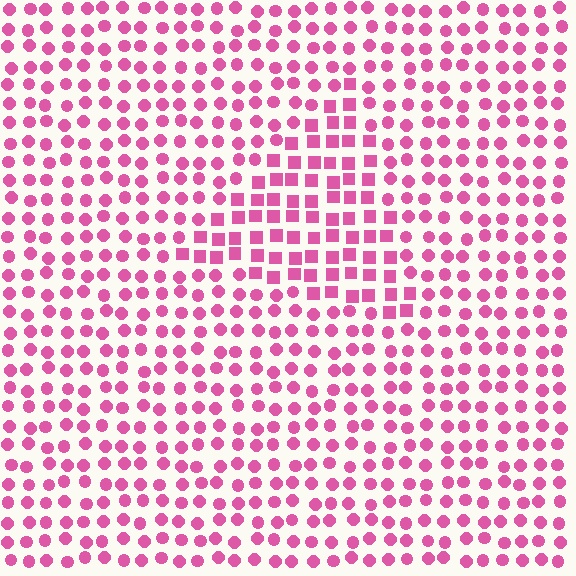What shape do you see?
I see a triangle.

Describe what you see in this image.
The image is filled with small pink elements arranged in a uniform grid. A triangle-shaped region contains squares, while the surrounding area contains circles. The boundary is defined purely by the change in element shape.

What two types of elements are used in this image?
The image uses squares inside the triangle region and circles outside it.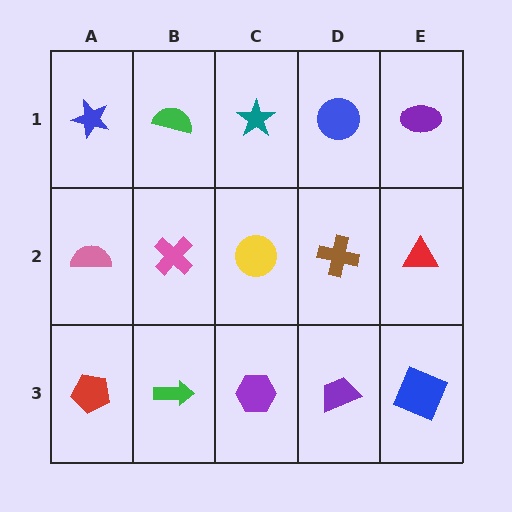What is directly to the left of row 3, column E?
A purple trapezoid.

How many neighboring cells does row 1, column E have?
2.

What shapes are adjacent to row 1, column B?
A pink cross (row 2, column B), a blue star (row 1, column A), a teal star (row 1, column C).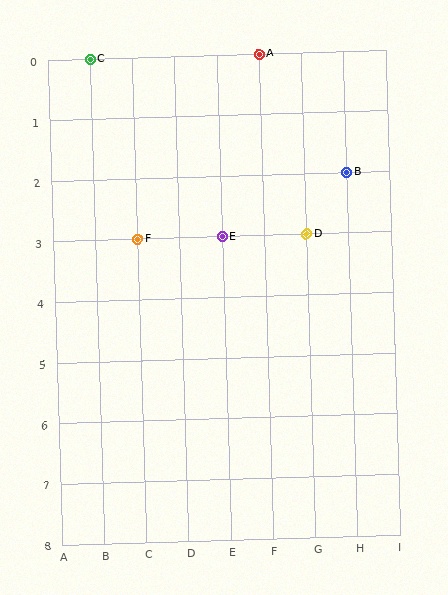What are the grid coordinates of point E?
Point E is at grid coordinates (E, 3).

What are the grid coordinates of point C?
Point C is at grid coordinates (B, 0).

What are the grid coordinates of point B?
Point B is at grid coordinates (H, 2).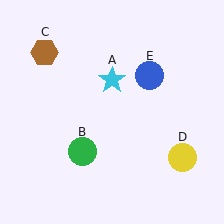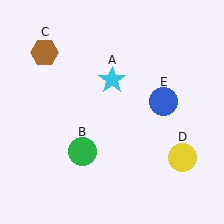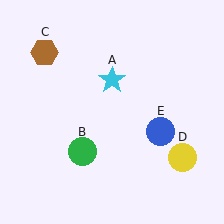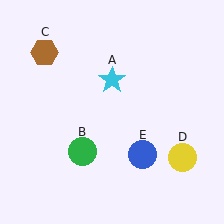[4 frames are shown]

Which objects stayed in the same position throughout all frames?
Cyan star (object A) and green circle (object B) and brown hexagon (object C) and yellow circle (object D) remained stationary.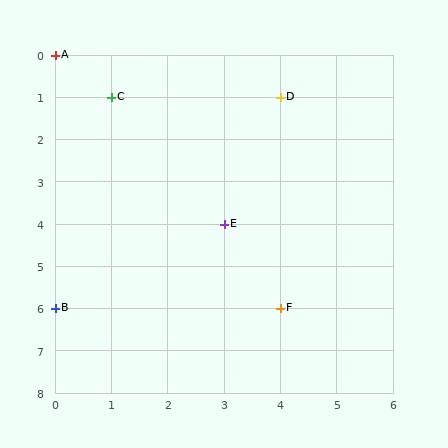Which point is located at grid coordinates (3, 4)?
Point E is at (3, 4).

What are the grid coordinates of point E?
Point E is at grid coordinates (3, 4).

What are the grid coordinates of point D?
Point D is at grid coordinates (4, 1).